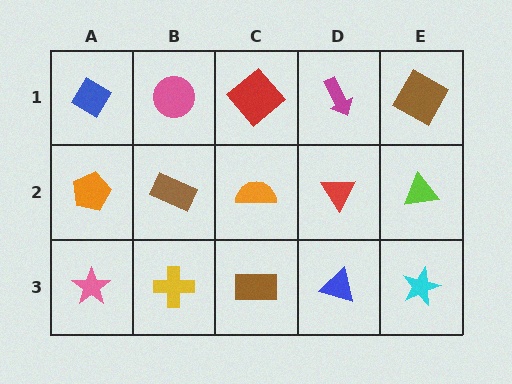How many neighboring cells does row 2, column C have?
4.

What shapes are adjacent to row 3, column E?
A lime triangle (row 2, column E), a blue triangle (row 3, column D).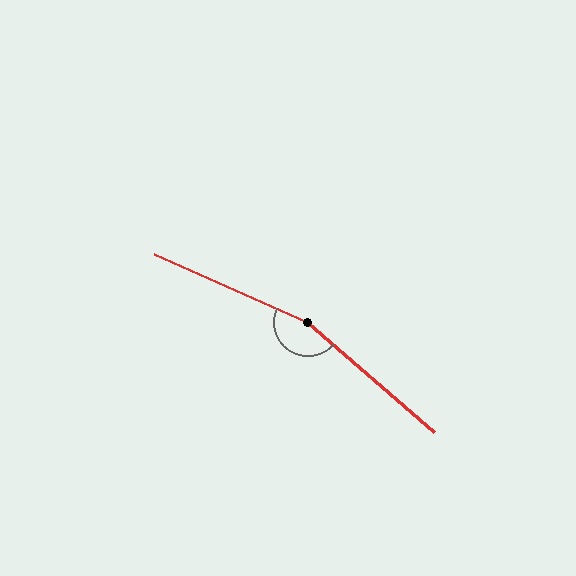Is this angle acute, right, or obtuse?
It is obtuse.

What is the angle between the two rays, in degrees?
Approximately 163 degrees.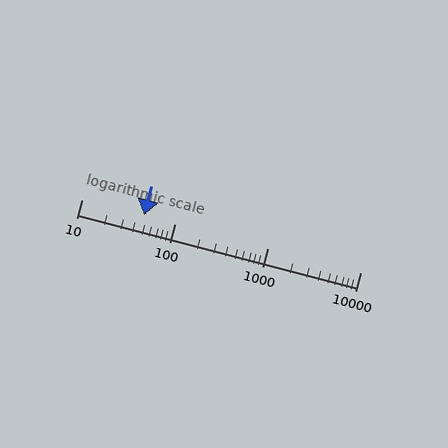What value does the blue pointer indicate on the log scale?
The pointer indicates approximately 47.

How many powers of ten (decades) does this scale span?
The scale spans 3 decades, from 10 to 10000.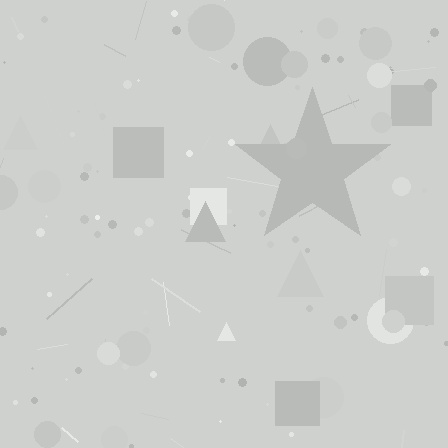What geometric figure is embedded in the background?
A star is embedded in the background.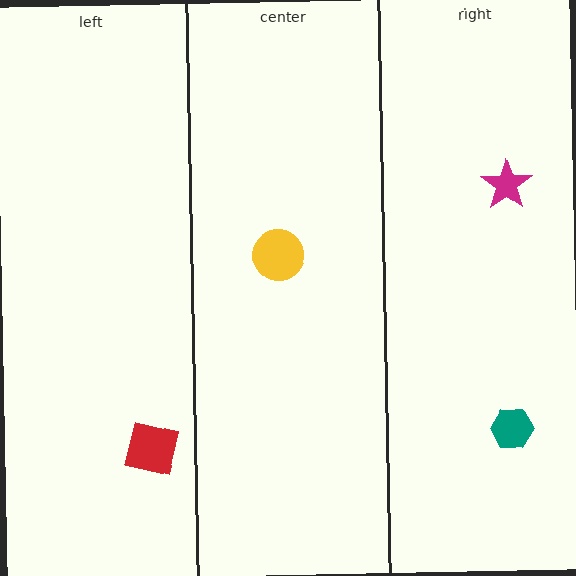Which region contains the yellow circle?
The center region.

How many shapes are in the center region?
1.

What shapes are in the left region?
The red square.